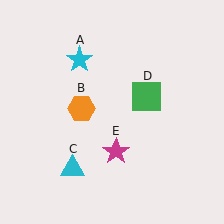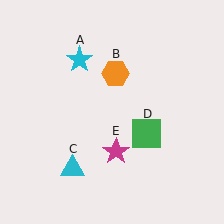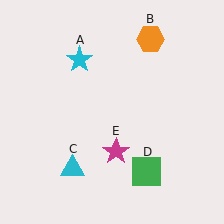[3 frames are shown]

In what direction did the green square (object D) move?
The green square (object D) moved down.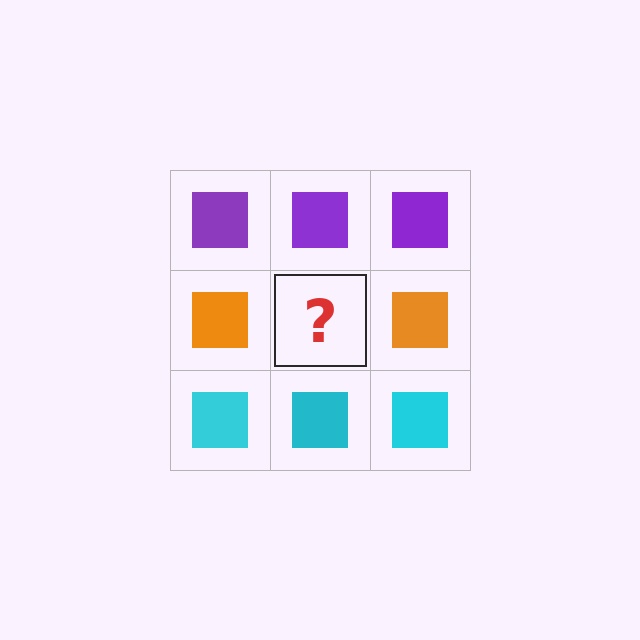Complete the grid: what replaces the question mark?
The question mark should be replaced with an orange square.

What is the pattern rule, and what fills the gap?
The rule is that each row has a consistent color. The gap should be filled with an orange square.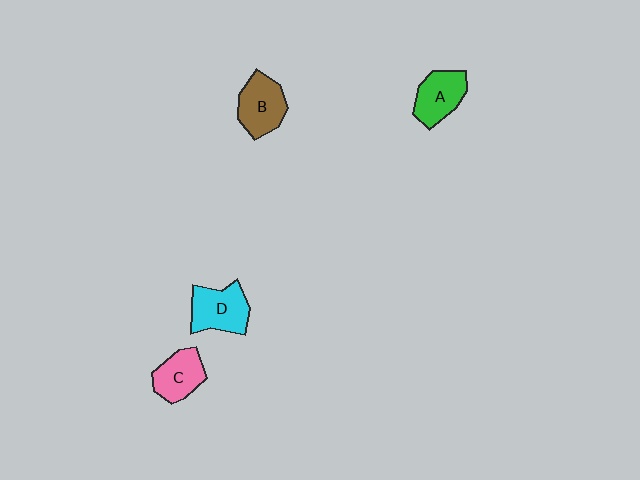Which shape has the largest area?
Shape D (cyan).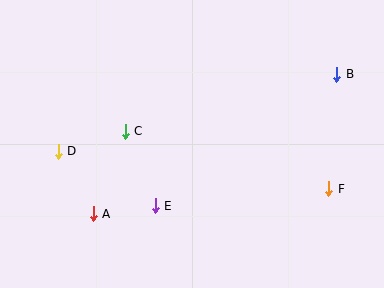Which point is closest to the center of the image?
Point C at (125, 131) is closest to the center.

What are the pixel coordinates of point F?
Point F is at (329, 189).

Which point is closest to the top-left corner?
Point D is closest to the top-left corner.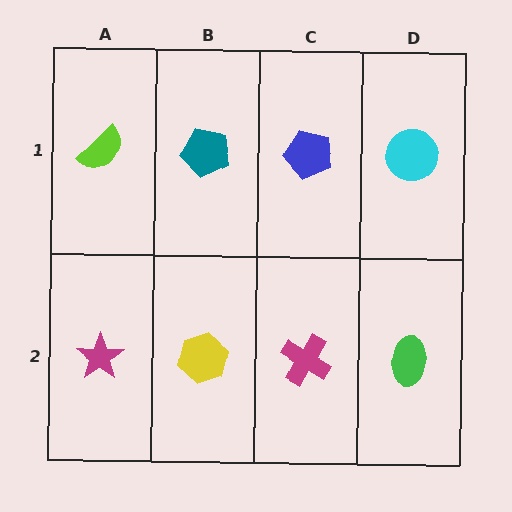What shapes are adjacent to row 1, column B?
A yellow hexagon (row 2, column B), a lime semicircle (row 1, column A), a blue pentagon (row 1, column C).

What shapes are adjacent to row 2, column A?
A lime semicircle (row 1, column A), a yellow hexagon (row 2, column B).